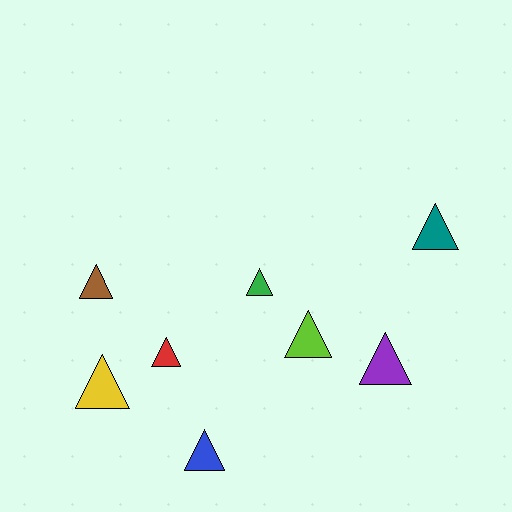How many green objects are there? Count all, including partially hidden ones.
There is 1 green object.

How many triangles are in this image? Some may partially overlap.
There are 8 triangles.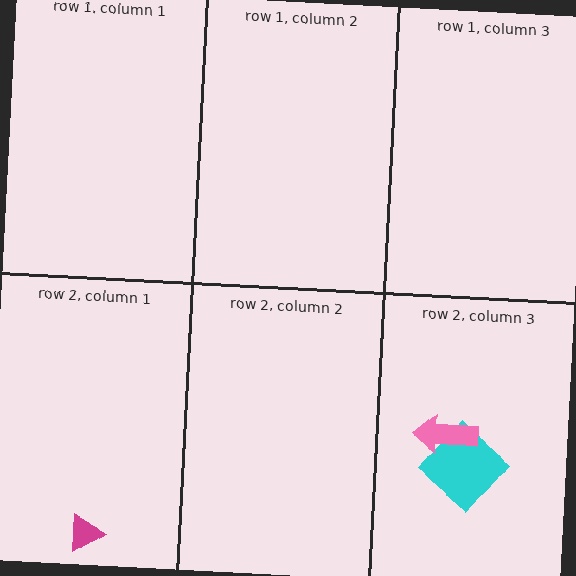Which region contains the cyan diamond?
The row 2, column 3 region.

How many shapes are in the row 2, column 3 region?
2.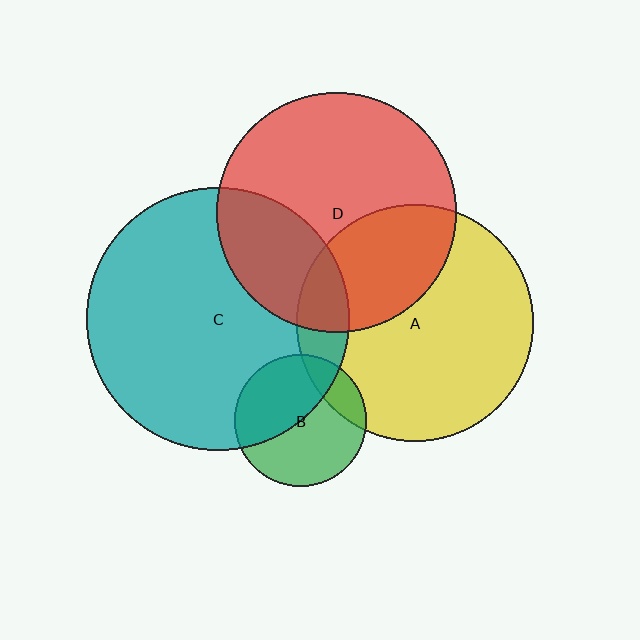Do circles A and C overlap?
Yes.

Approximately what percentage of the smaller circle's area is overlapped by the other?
Approximately 10%.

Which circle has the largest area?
Circle C (teal).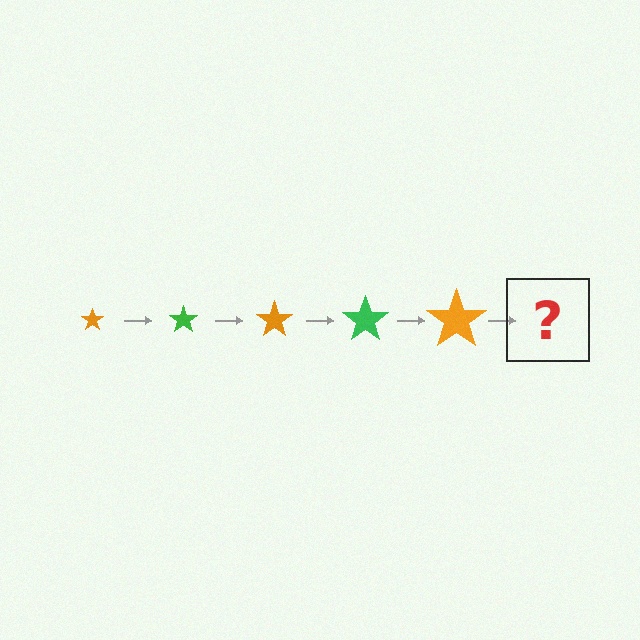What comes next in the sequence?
The next element should be a green star, larger than the previous one.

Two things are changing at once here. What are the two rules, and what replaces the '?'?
The two rules are that the star grows larger each step and the color cycles through orange and green. The '?' should be a green star, larger than the previous one.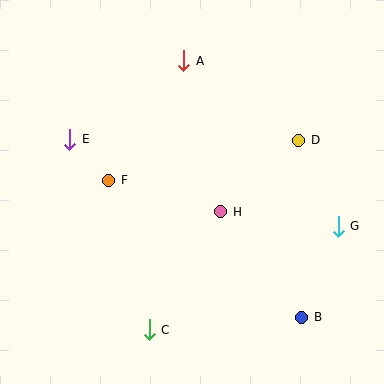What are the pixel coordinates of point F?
Point F is at (109, 180).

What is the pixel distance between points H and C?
The distance between H and C is 138 pixels.